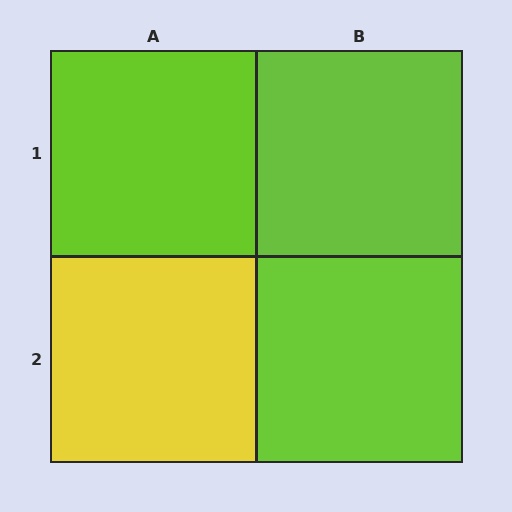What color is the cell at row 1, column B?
Lime.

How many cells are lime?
3 cells are lime.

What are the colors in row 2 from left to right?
Yellow, lime.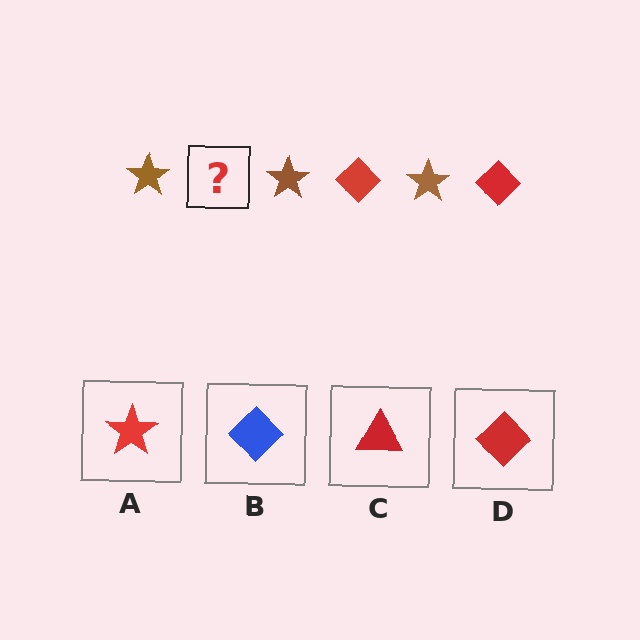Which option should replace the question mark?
Option D.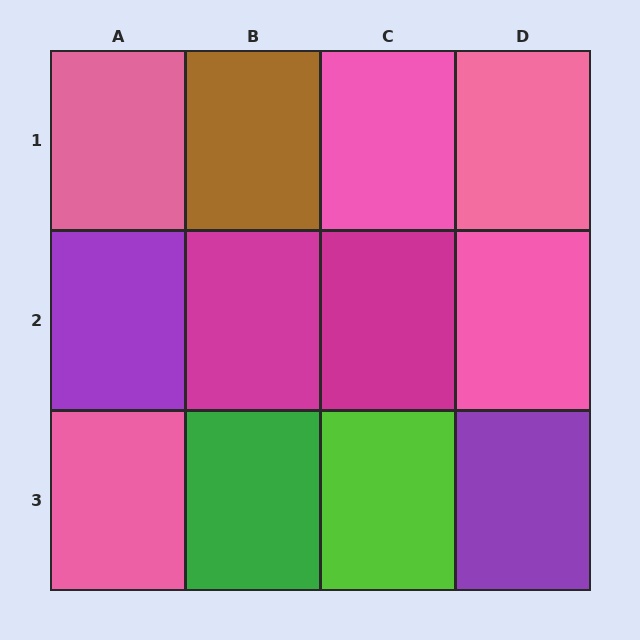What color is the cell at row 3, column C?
Lime.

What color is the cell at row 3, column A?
Pink.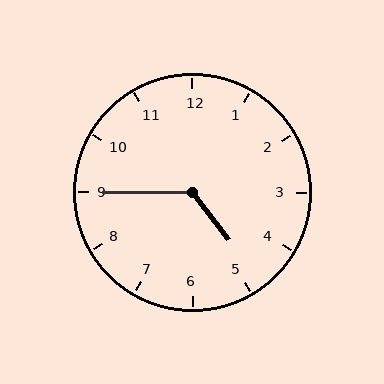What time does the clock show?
4:45.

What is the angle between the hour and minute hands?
Approximately 128 degrees.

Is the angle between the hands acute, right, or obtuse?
It is obtuse.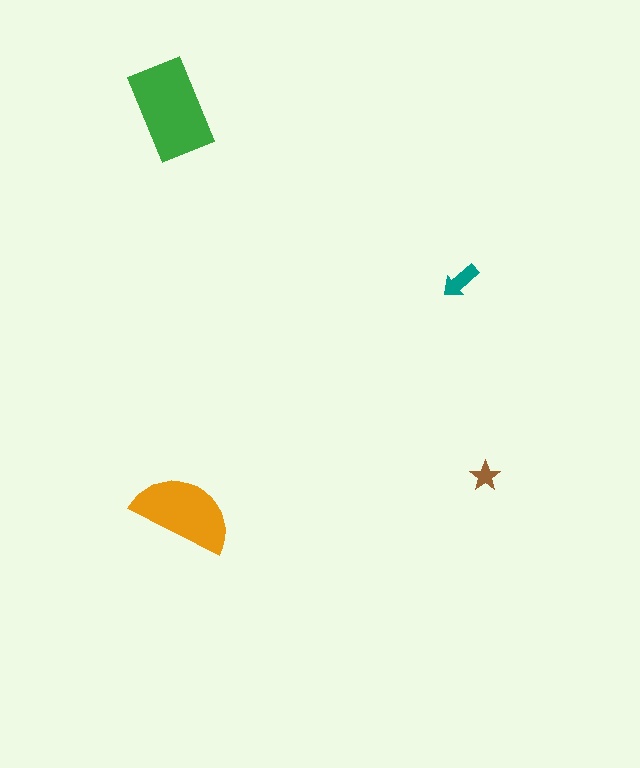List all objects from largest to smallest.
The green rectangle, the orange semicircle, the teal arrow, the brown star.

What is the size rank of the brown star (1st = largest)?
4th.